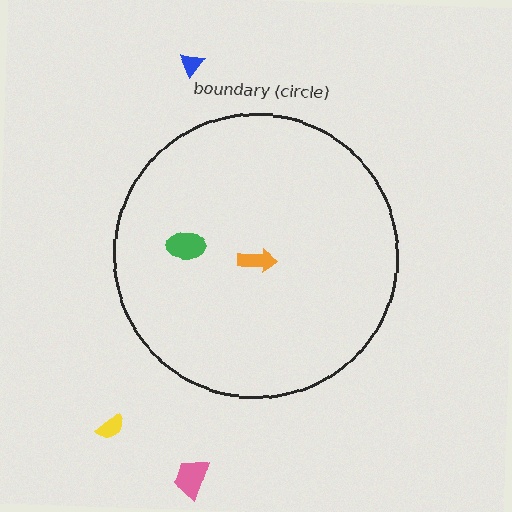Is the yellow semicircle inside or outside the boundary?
Outside.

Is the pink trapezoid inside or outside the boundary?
Outside.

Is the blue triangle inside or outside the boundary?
Outside.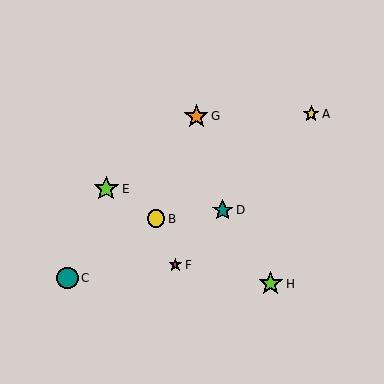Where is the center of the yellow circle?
The center of the yellow circle is at (156, 219).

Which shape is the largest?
The lime star (labeled E) is the largest.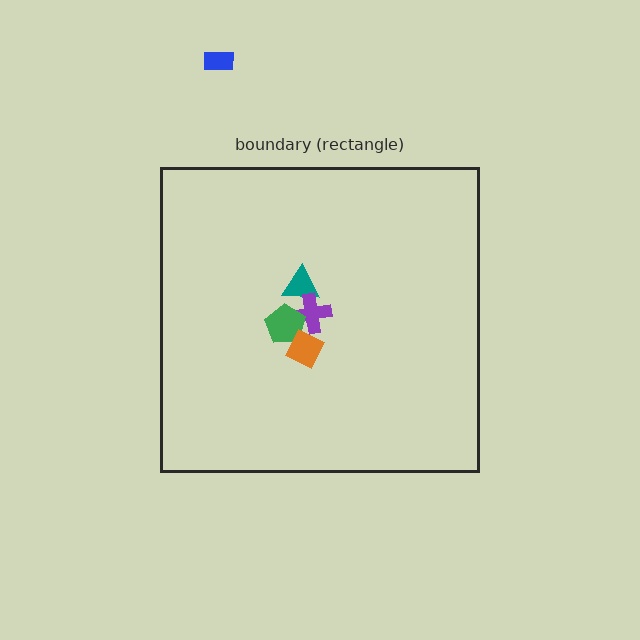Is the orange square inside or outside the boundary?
Inside.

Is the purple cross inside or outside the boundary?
Inside.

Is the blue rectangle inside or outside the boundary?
Outside.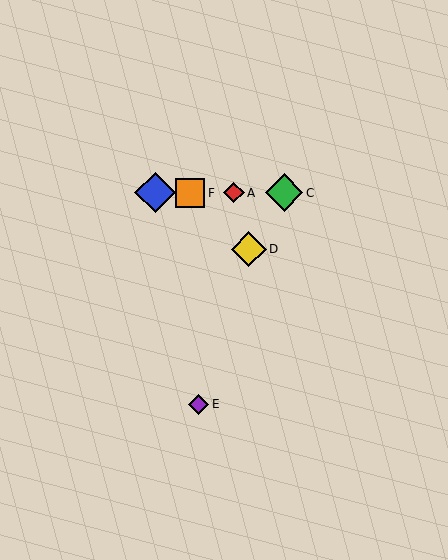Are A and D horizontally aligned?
No, A is at y≈193 and D is at y≈249.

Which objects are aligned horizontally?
Objects A, B, C, F are aligned horizontally.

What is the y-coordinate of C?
Object C is at y≈193.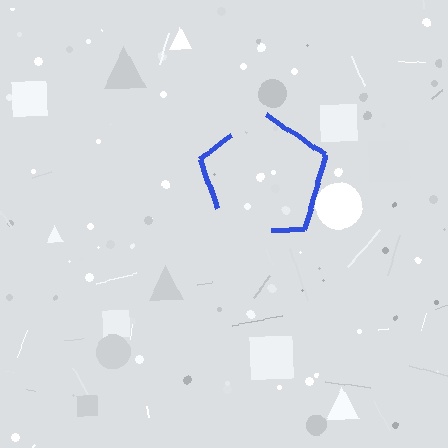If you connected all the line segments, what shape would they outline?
They would outline a pentagon.